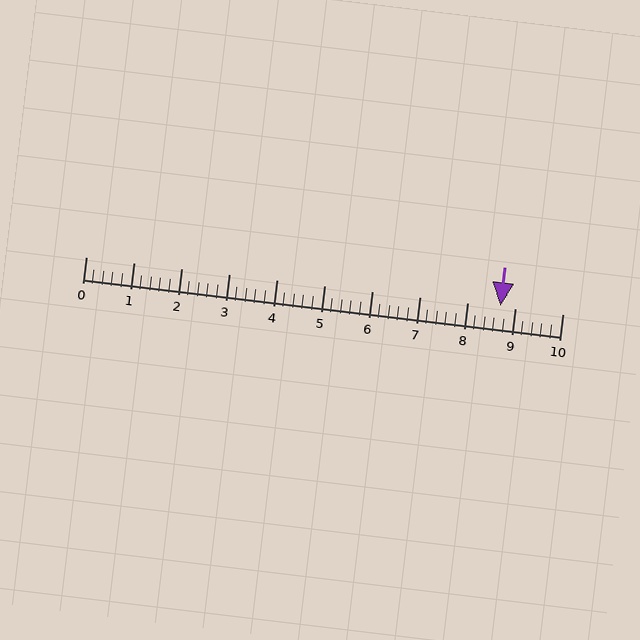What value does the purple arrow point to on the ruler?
The purple arrow points to approximately 8.7.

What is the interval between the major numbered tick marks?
The major tick marks are spaced 1 units apart.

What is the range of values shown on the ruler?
The ruler shows values from 0 to 10.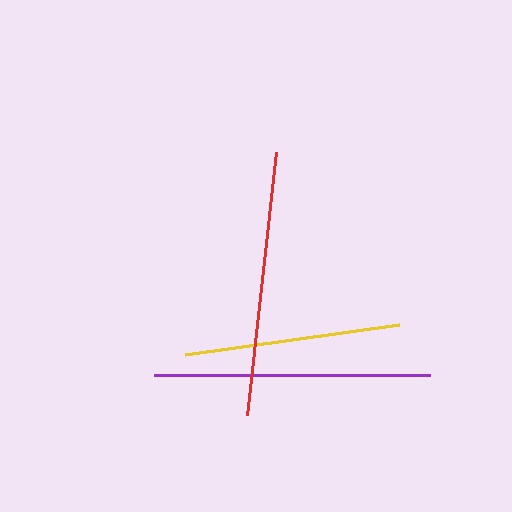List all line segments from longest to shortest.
From longest to shortest: purple, red, yellow.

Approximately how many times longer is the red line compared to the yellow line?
The red line is approximately 1.2 times the length of the yellow line.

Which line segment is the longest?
The purple line is the longest at approximately 276 pixels.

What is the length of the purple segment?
The purple segment is approximately 276 pixels long.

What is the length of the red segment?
The red segment is approximately 265 pixels long.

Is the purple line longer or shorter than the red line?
The purple line is longer than the red line.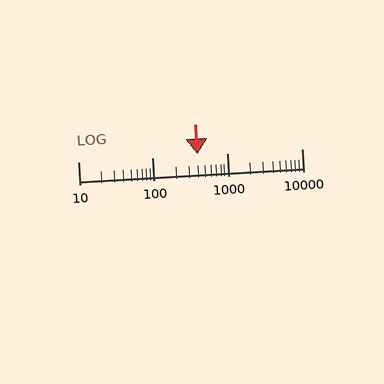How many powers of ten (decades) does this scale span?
The scale spans 3 decades, from 10 to 10000.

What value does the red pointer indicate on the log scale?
The pointer indicates approximately 400.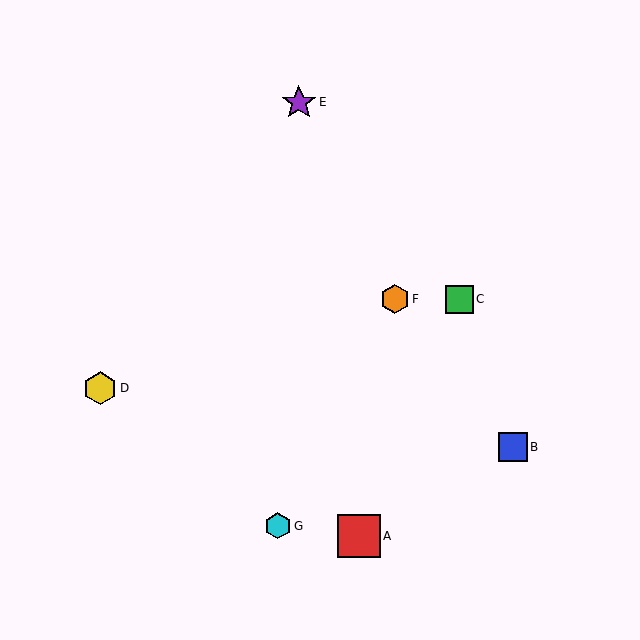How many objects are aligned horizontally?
2 objects (C, F) are aligned horizontally.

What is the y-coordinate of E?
Object E is at y≈102.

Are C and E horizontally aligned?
No, C is at y≈299 and E is at y≈102.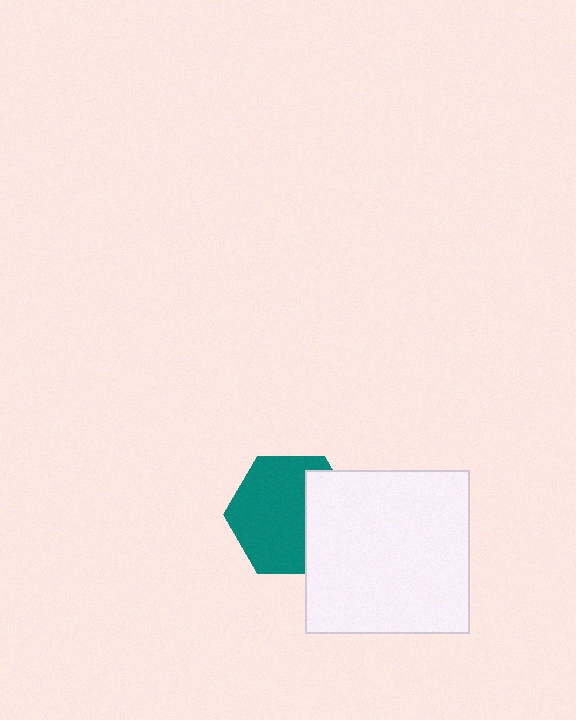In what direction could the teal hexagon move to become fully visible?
The teal hexagon could move left. That would shift it out from behind the white square entirely.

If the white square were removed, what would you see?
You would see the complete teal hexagon.